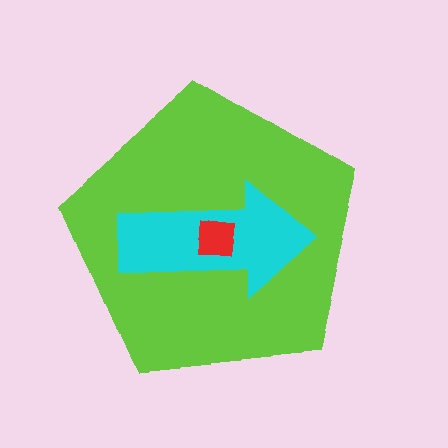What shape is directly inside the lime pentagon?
The cyan arrow.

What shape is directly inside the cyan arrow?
The red square.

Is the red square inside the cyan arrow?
Yes.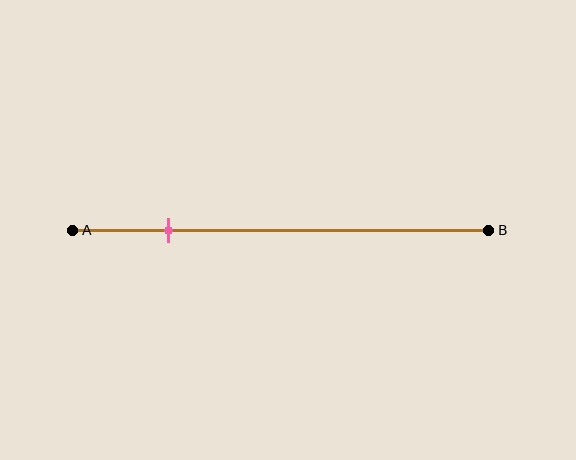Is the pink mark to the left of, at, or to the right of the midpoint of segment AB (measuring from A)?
The pink mark is to the left of the midpoint of segment AB.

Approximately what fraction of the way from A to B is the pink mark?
The pink mark is approximately 25% of the way from A to B.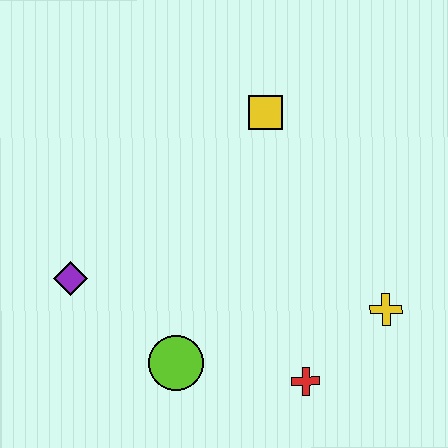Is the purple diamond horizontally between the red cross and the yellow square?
No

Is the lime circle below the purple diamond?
Yes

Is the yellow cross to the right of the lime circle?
Yes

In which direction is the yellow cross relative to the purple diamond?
The yellow cross is to the right of the purple diamond.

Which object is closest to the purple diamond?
The lime circle is closest to the purple diamond.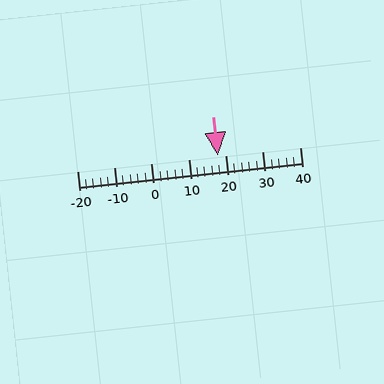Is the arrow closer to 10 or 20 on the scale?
The arrow is closer to 20.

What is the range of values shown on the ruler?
The ruler shows values from -20 to 40.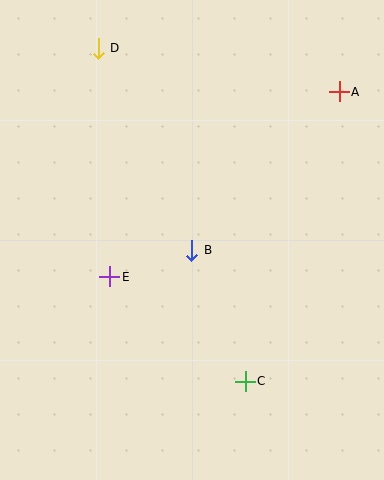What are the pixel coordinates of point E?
Point E is at (110, 277).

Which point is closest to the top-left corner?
Point D is closest to the top-left corner.